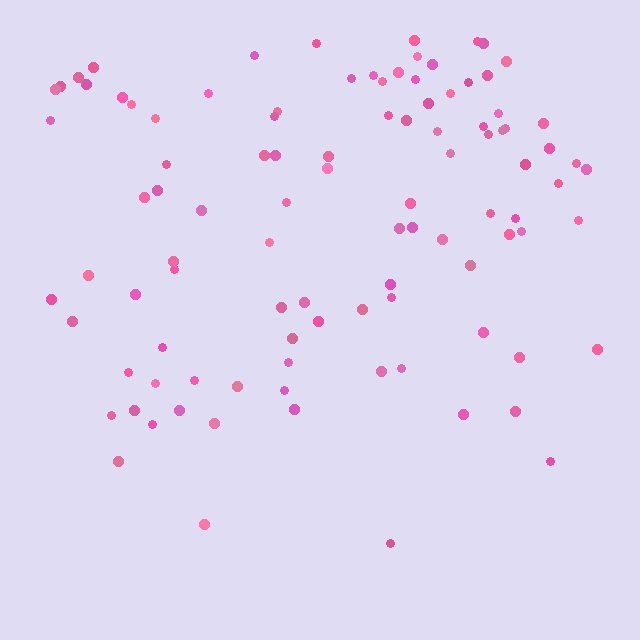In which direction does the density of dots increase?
From bottom to top, with the top side densest.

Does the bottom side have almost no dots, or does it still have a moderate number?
Still a moderate number, just noticeably fewer than the top.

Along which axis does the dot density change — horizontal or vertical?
Vertical.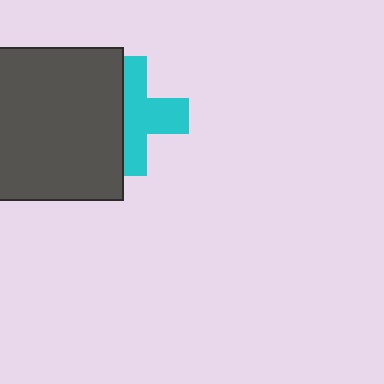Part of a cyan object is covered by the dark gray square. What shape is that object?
It is a cross.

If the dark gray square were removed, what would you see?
You would see the complete cyan cross.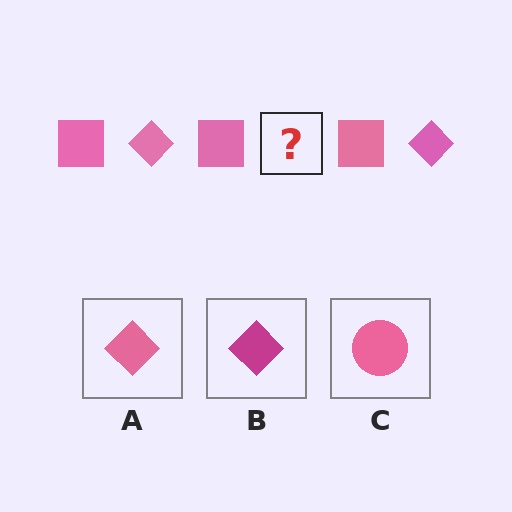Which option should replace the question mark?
Option A.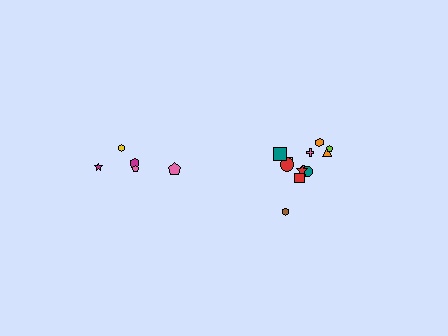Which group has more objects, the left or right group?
The right group.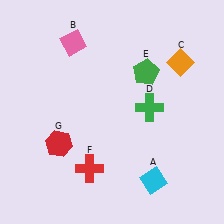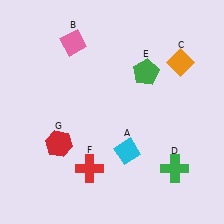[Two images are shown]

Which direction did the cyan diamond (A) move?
The cyan diamond (A) moved up.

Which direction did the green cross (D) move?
The green cross (D) moved down.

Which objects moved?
The objects that moved are: the cyan diamond (A), the green cross (D).